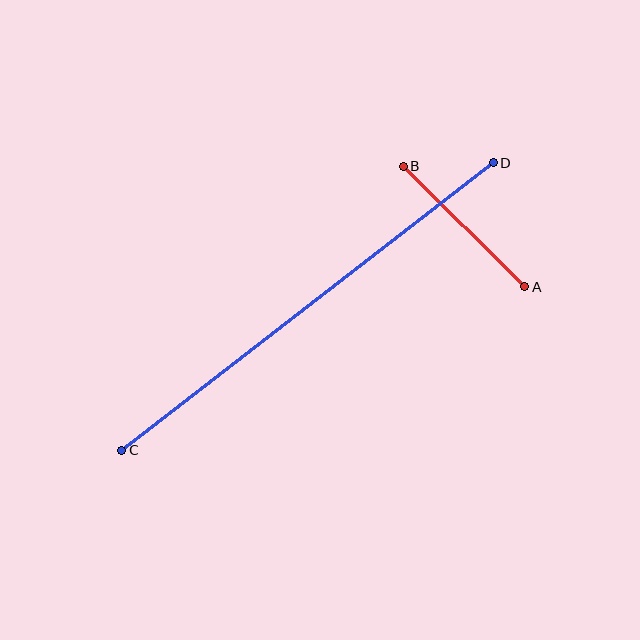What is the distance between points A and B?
The distance is approximately 171 pixels.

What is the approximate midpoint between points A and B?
The midpoint is at approximately (464, 227) pixels.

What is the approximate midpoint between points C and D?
The midpoint is at approximately (307, 307) pixels.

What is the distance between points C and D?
The distance is approximately 470 pixels.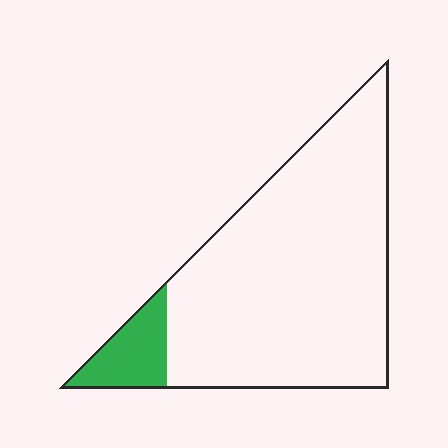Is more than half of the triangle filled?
No.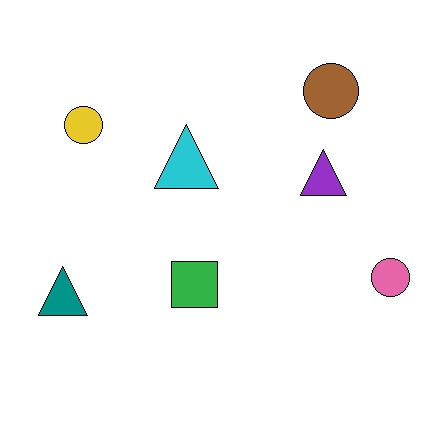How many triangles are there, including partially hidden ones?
There are 3 triangles.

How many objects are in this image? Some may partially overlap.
There are 7 objects.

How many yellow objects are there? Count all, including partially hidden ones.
There is 1 yellow object.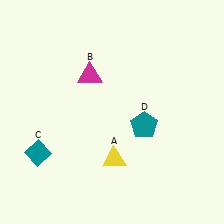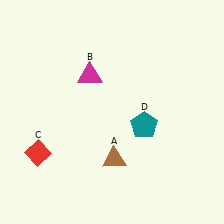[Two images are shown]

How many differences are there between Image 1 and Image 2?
There are 2 differences between the two images.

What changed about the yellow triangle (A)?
In Image 1, A is yellow. In Image 2, it changed to brown.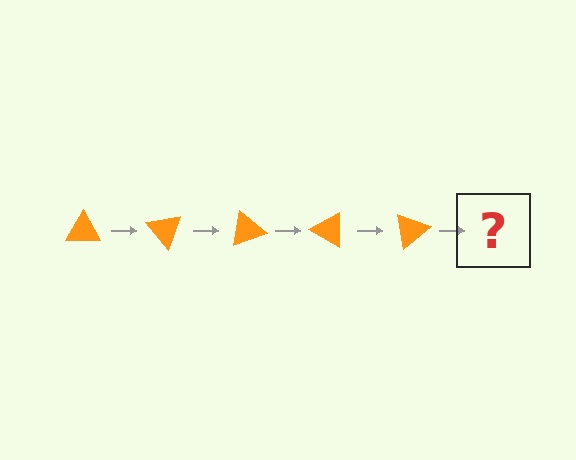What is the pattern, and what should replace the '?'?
The pattern is that the triangle rotates 50 degrees each step. The '?' should be an orange triangle rotated 250 degrees.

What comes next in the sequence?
The next element should be an orange triangle rotated 250 degrees.